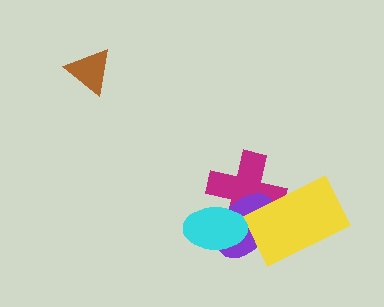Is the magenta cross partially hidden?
Yes, it is partially covered by another shape.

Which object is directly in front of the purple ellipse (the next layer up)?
The yellow rectangle is directly in front of the purple ellipse.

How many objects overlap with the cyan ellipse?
2 objects overlap with the cyan ellipse.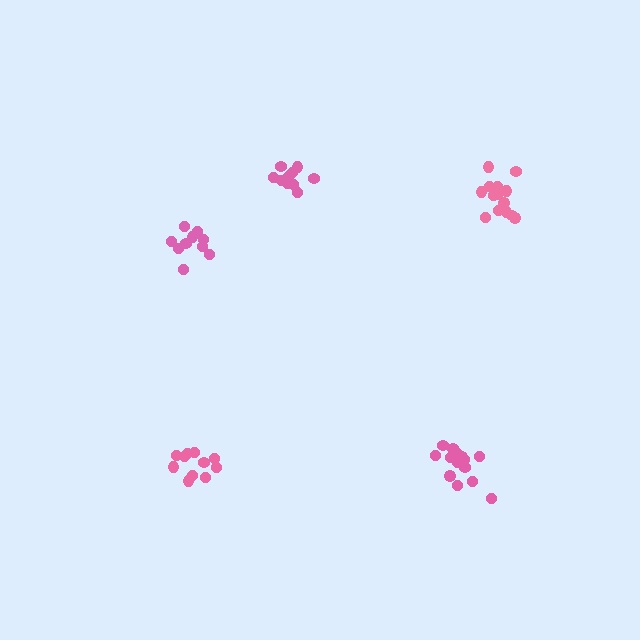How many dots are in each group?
Group 1: 10 dots, Group 2: 10 dots, Group 3: 14 dots, Group 4: 11 dots, Group 5: 14 dots (59 total).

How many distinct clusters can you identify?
There are 5 distinct clusters.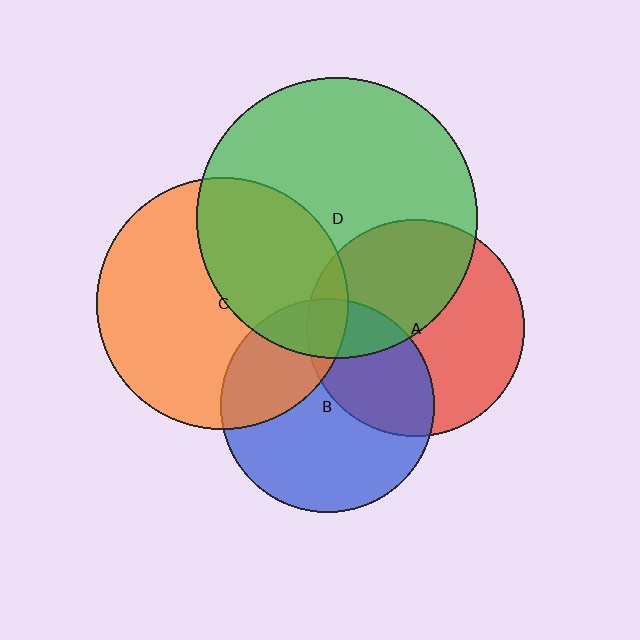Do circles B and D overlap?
Yes.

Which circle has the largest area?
Circle D (green).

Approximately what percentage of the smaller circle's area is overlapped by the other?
Approximately 20%.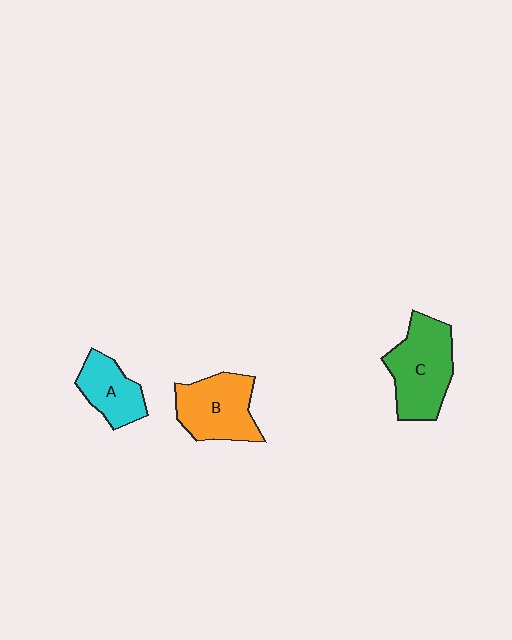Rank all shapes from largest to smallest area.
From largest to smallest: C (green), B (orange), A (cyan).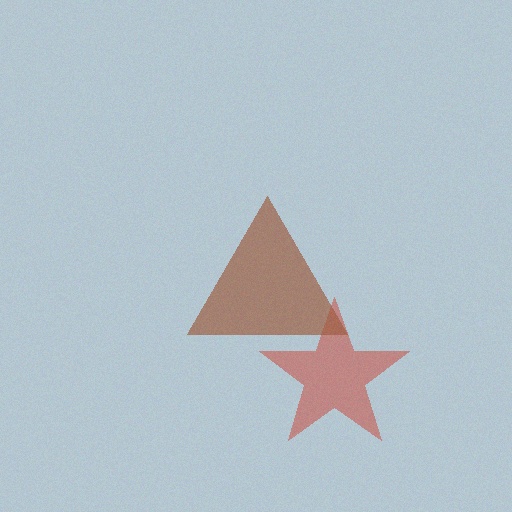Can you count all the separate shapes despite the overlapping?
Yes, there are 2 separate shapes.